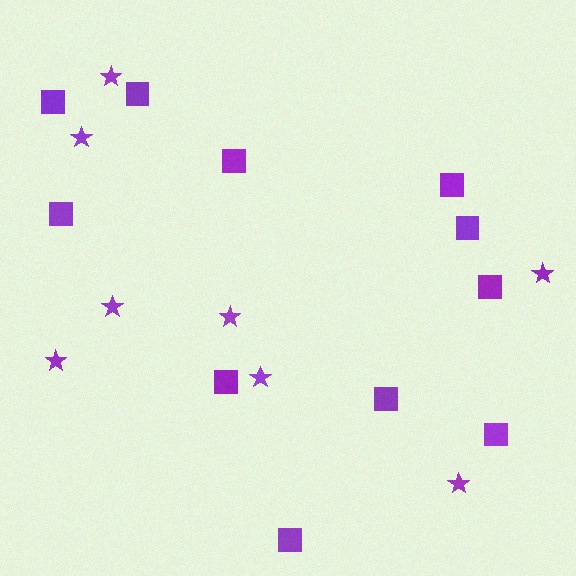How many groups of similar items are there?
There are 2 groups: one group of stars (8) and one group of squares (11).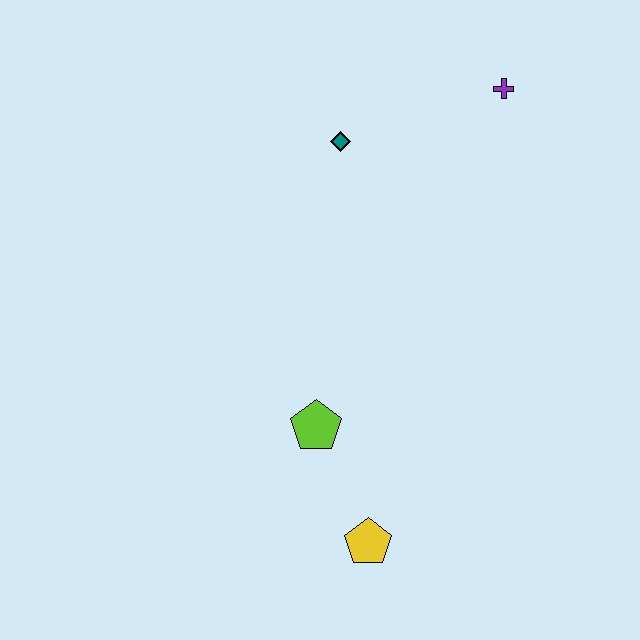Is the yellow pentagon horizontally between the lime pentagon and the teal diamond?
No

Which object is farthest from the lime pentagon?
The purple cross is farthest from the lime pentagon.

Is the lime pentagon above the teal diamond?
No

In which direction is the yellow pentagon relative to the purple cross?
The yellow pentagon is below the purple cross.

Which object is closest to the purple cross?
The teal diamond is closest to the purple cross.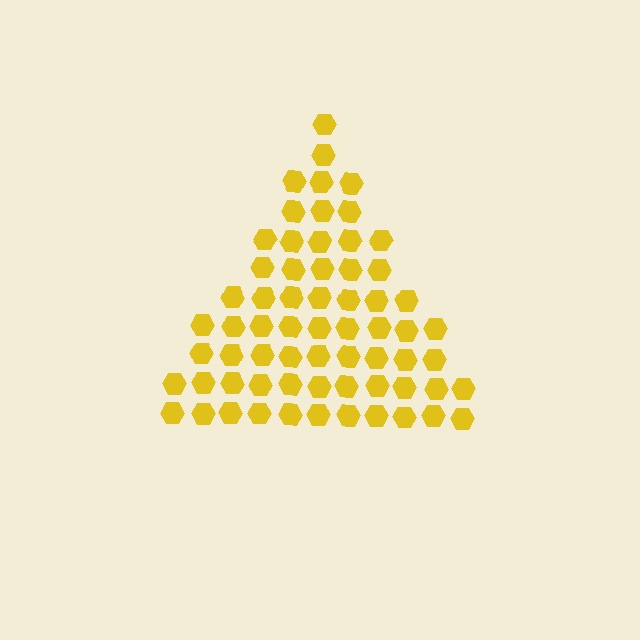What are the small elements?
The small elements are hexagons.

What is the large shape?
The large shape is a triangle.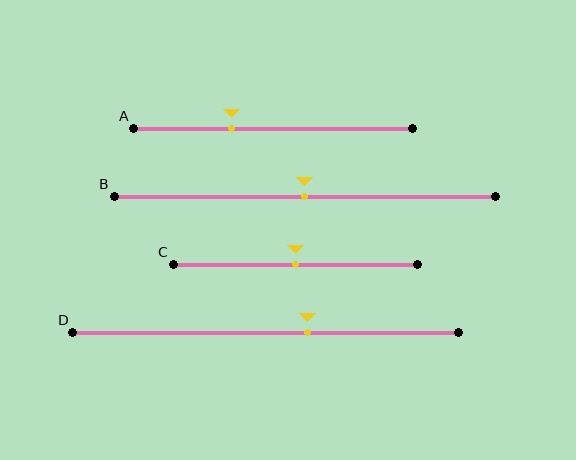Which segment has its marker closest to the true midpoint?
Segment B has its marker closest to the true midpoint.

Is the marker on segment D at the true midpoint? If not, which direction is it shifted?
No, the marker on segment D is shifted to the right by about 11% of the segment length.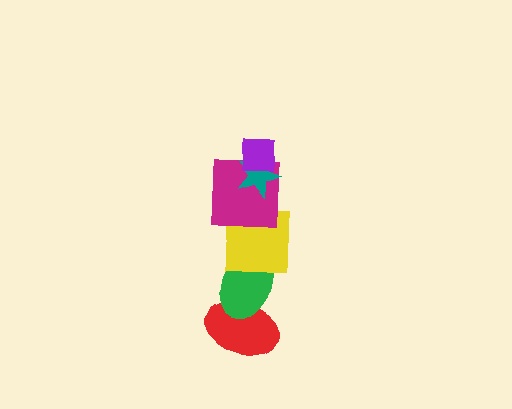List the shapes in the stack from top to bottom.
From top to bottom: the purple square, the teal star, the magenta square, the yellow square, the green ellipse, the red ellipse.